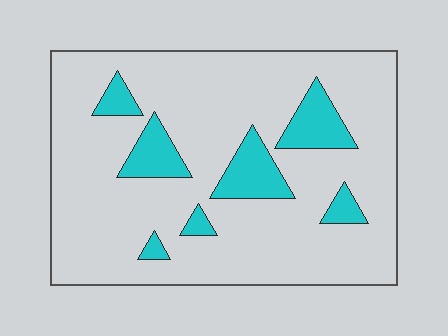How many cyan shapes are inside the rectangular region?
7.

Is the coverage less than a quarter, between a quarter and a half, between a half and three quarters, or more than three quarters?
Less than a quarter.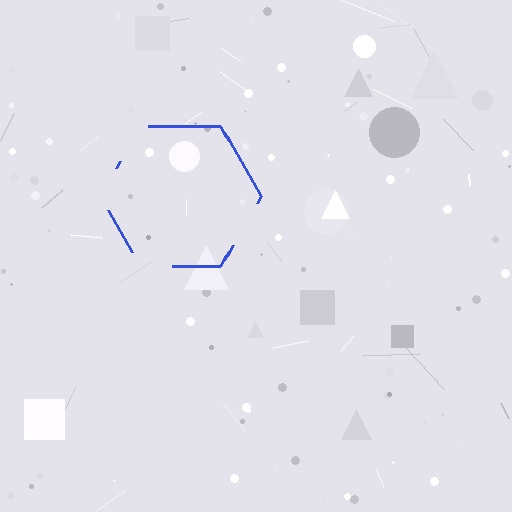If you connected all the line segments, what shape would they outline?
They would outline a hexagon.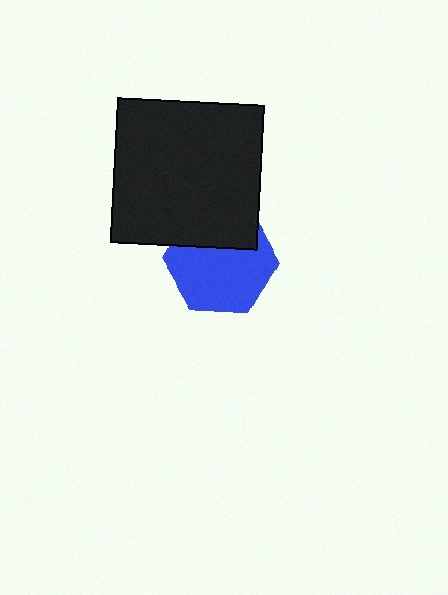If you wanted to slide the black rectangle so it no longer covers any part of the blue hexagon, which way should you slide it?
Slide it up — that is the most direct way to separate the two shapes.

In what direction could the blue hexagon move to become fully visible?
The blue hexagon could move down. That would shift it out from behind the black rectangle entirely.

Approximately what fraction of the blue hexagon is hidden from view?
Roughly 34% of the blue hexagon is hidden behind the black rectangle.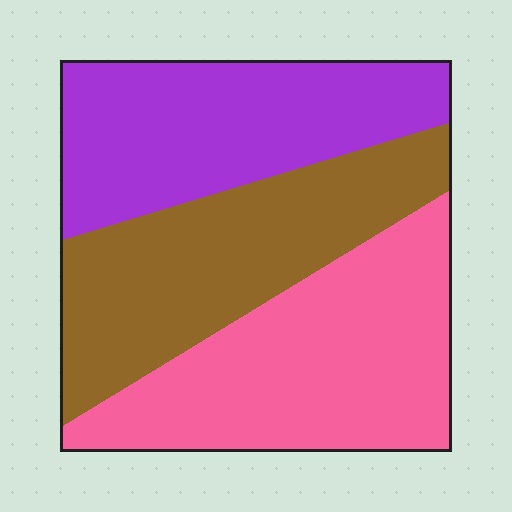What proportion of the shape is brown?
Brown takes up about one third (1/3) of the shape.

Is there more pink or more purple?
Pink.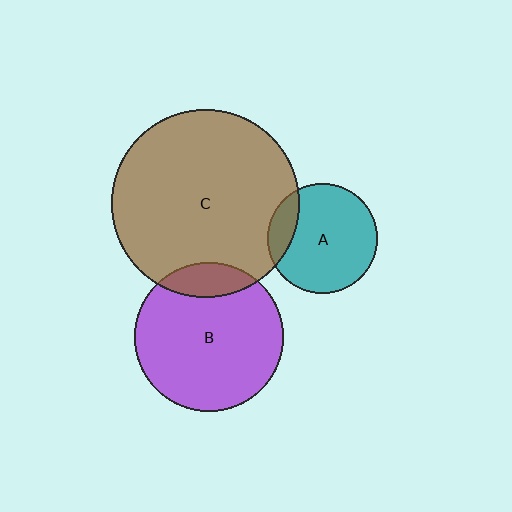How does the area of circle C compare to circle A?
Approximately 2.9 times.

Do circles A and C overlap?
Yes.